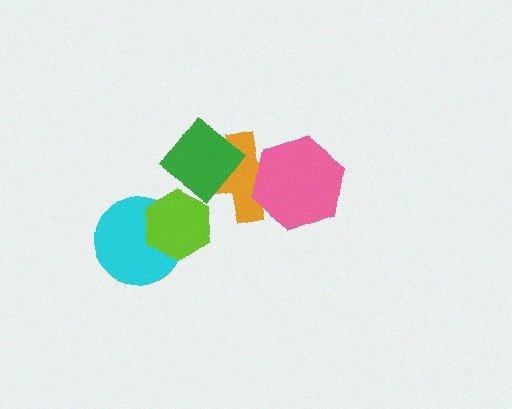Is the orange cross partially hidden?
Yes, it is partially covered by another shape.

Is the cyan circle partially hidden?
Yes, it is partially covered by another shape.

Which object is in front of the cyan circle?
The lime hexagon is in front of the cyan circle.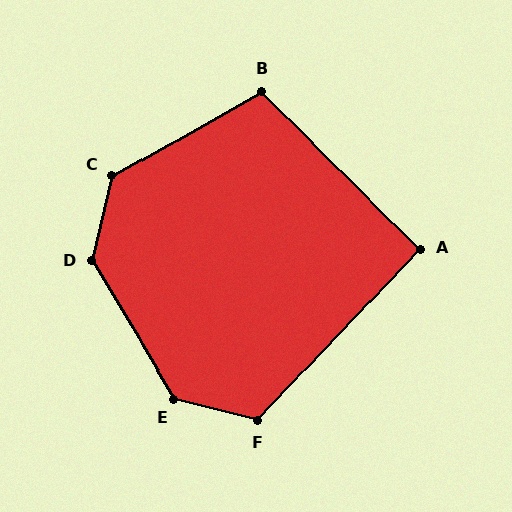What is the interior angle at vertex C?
Approximately 133 degrees (obtuse).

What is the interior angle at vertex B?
Approximately 106 degrees (obtuse).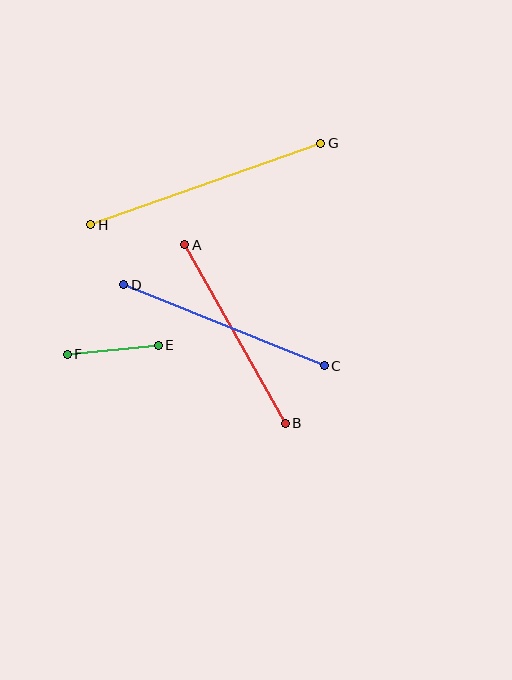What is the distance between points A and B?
The distance is approximately 205 pixels.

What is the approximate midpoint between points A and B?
The midpoint is at approximately (235, 334) pixels.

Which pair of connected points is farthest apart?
Points G and H are farthest apart.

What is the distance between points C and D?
The distance is approximately 216 pixels.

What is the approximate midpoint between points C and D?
The midpoint is at approximately (224, 325) pixels.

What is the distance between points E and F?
The distance is approximately 92 pixels.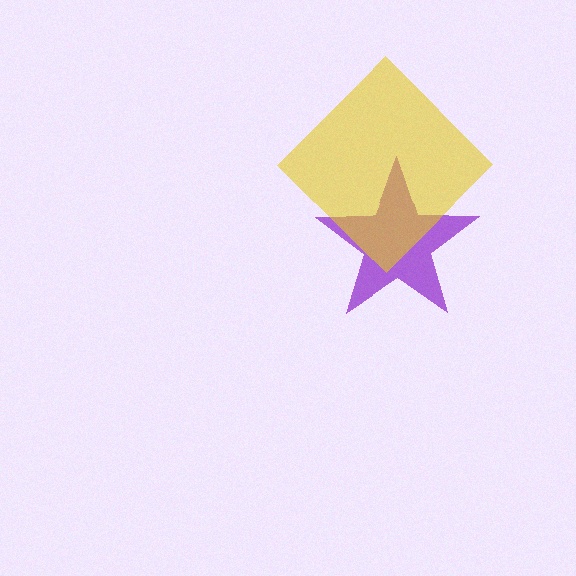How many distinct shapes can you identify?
There are 2 distinct shapes: a purple star, a yellow diamond.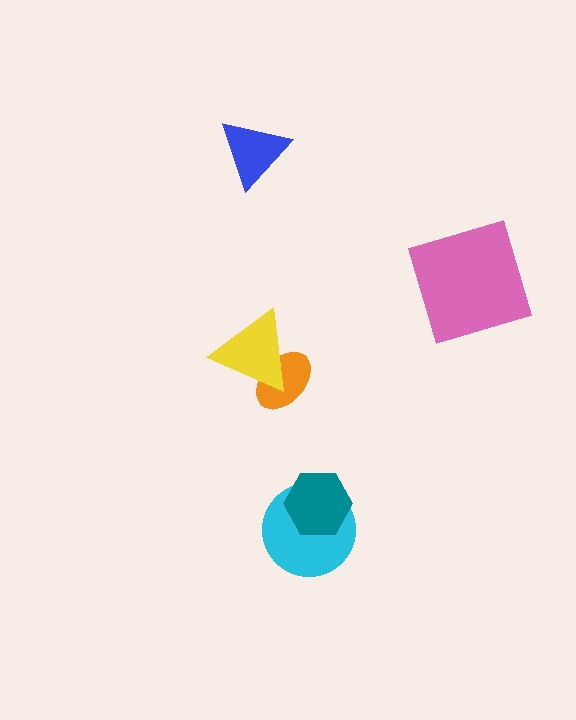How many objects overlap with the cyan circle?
1 object overlaps with the cyan circle.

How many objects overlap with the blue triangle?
0 objects overlap with the blue triangle.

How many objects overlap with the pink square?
0 objects overlap with the pink square.